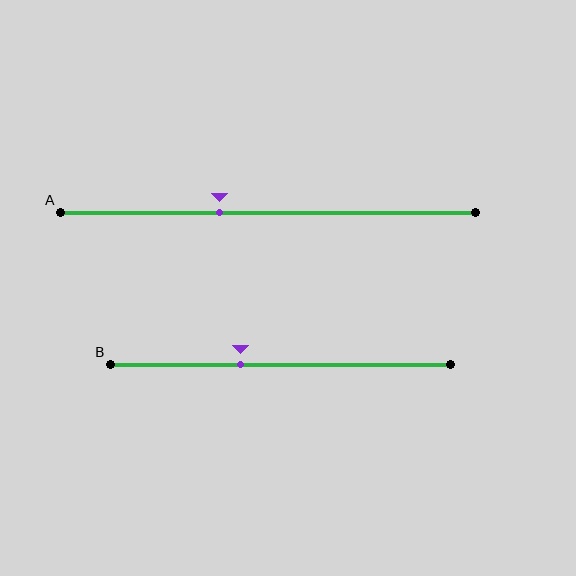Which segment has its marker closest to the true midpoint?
Segment A has its marker closest to the true midpoint.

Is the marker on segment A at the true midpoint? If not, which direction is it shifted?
No, the marker on segment A is shifted to the left by about 12% of the segment length.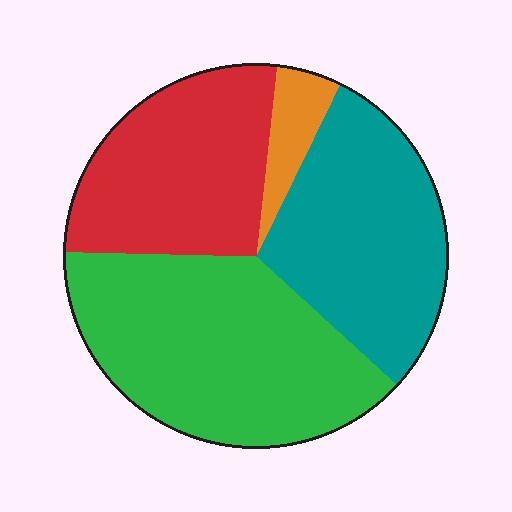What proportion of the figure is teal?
Teal takes up about one third (1/3) of the figure.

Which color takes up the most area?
Green, at roughly 40%.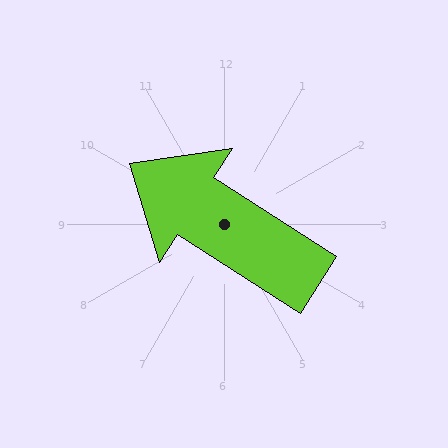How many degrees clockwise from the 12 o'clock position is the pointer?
Approximately 303 degrees.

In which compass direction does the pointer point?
Northwest.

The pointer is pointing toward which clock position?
Roughly 10 o'clock.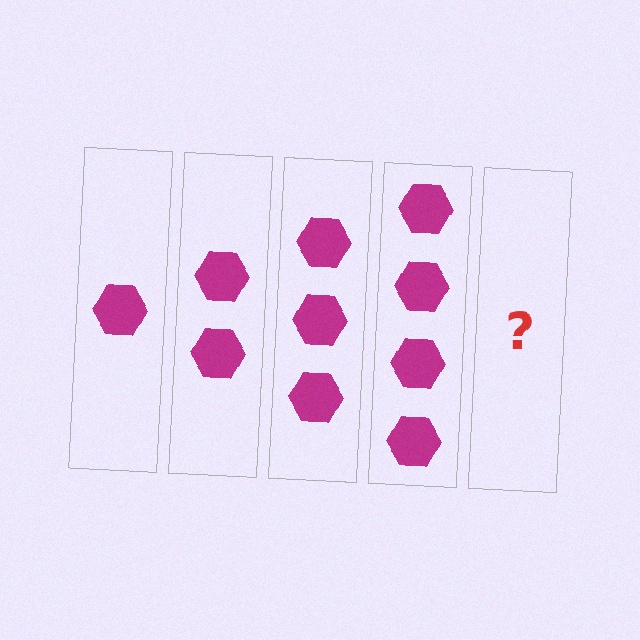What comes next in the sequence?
The next element should be 5 hexagons.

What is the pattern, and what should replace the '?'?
The pattern is that each step adds one more hexagon. The '?' should be 5 hexagons.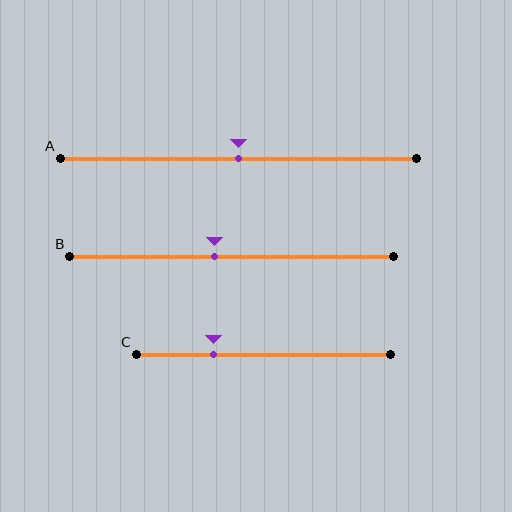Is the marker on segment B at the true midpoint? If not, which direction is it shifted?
No, the marker on segment B is shifted to the left by about 5% of the segment length.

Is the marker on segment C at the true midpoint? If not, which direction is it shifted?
No, the marker on segment C is shifted to the left by about 19% of the segment length.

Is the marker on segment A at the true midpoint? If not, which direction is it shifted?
Yes, the marker on segment A is at the true midpoint.